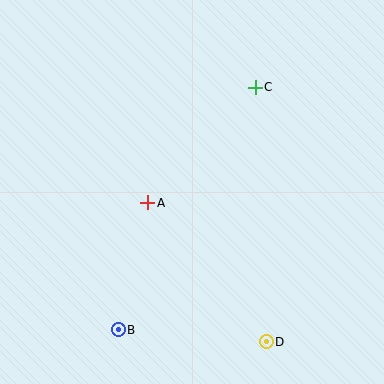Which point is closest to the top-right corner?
Point C is closest to the top-right corner.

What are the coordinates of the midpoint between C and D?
The midpoint between C and D is at (261, 214).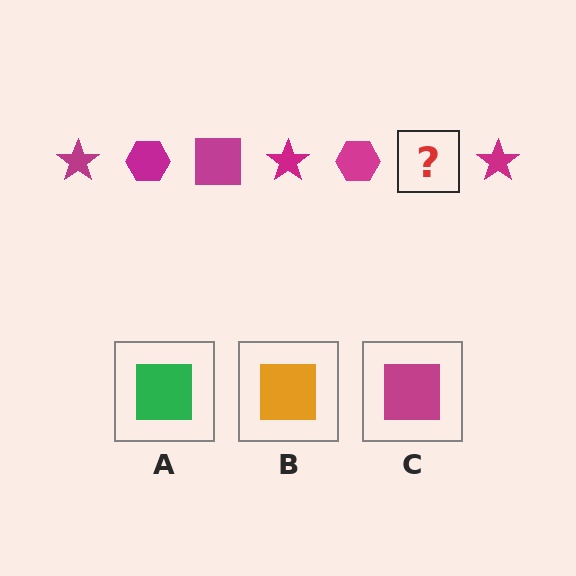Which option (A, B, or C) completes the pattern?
C.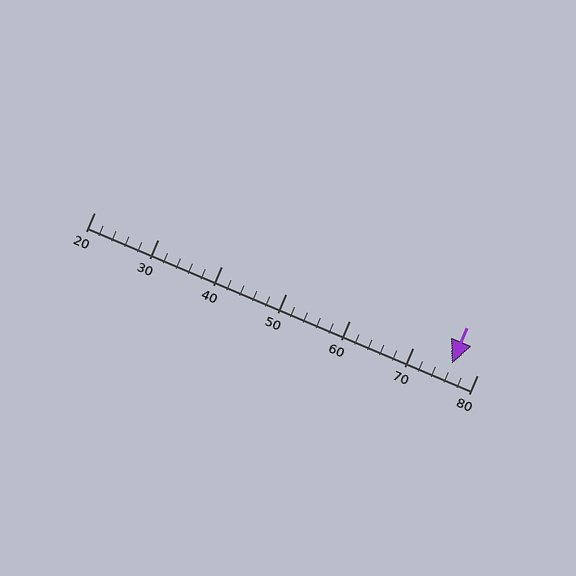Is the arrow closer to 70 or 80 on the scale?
The arrow is closer to 80.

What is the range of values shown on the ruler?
The ruler shows values from 20 to 80.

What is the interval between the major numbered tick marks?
The major tick marks are spaced 10 units apart.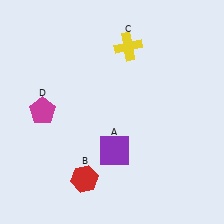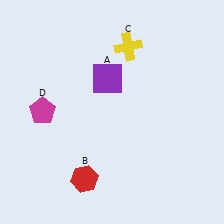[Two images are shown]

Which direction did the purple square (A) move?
The purple square (A) moved up.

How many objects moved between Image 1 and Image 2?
1 object moved between the two images.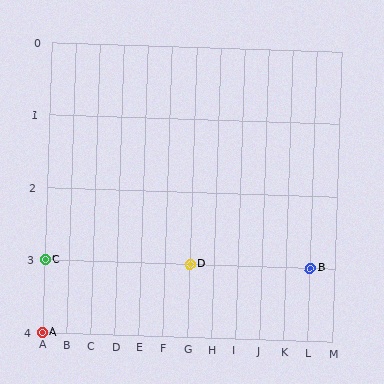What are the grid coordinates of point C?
Point C is at grid coordinates (A, 3).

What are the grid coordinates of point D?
Point D is at grid coordinates (G, 3).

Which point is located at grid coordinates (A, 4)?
Point A is at (A, 4).